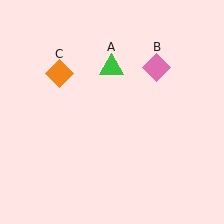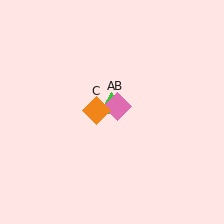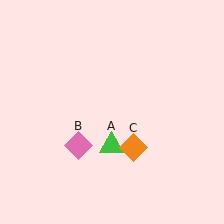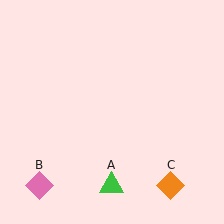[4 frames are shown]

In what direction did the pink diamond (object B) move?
The pink diamond (object B) moved down and to the left.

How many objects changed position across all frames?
3 objects changed position: green triangle (object A), pink diamond (object B), orange diamond (object C).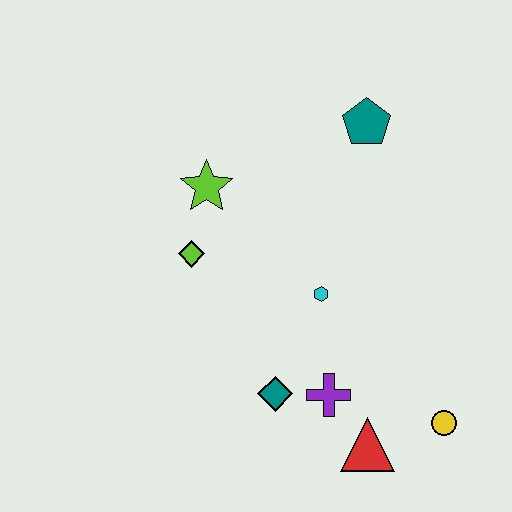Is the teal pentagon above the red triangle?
Yes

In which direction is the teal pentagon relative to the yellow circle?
The teal pentagon is above the yellow circle.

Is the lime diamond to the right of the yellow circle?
No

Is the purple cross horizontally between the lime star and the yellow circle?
Yes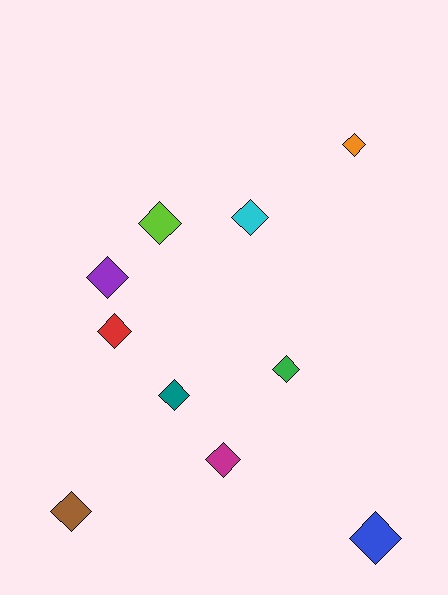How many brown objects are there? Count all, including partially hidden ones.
There is 1 brown object.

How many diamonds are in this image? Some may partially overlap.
There are 10 diamonds.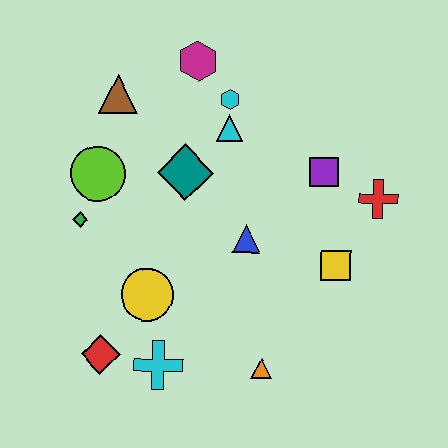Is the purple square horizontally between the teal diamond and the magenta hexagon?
No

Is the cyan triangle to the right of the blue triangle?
No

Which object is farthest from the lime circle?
The red cross is farthest from the lime circle.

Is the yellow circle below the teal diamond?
Yes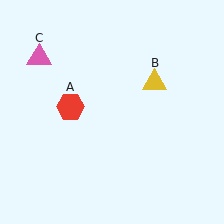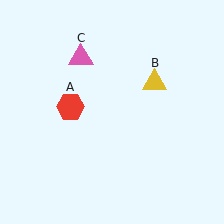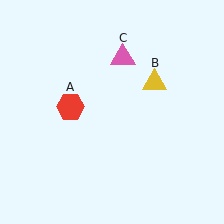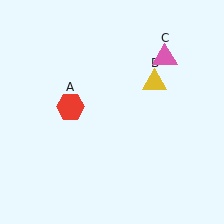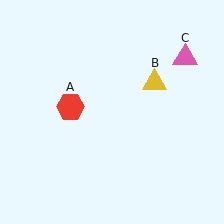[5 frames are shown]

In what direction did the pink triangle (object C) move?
The pink triangle (object C) moved right.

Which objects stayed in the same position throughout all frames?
Red hexagon (object A) and yellow triangle (object B) remained stationary.